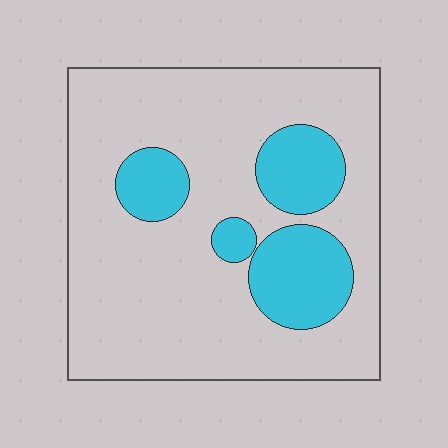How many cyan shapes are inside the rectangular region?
4.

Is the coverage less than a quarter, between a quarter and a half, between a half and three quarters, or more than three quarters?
Less than a quarter.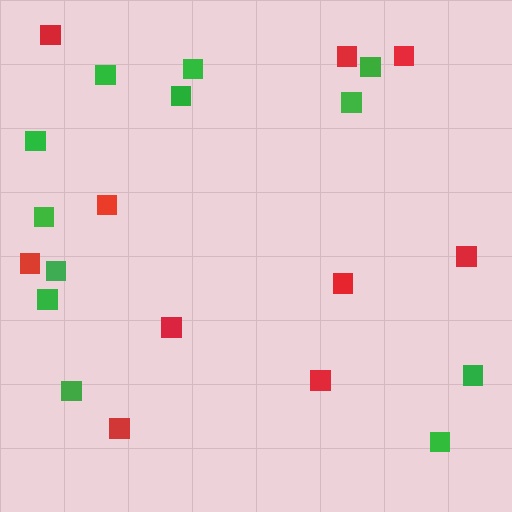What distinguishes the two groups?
There are 2 groups: one group of red squares (10) and one group of green squares (12).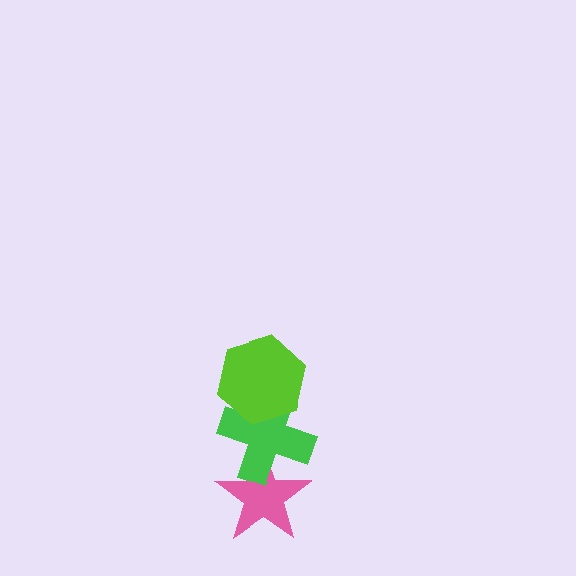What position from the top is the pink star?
The pink star is 3rd from the top.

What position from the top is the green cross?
The green cross is 2nd from the top.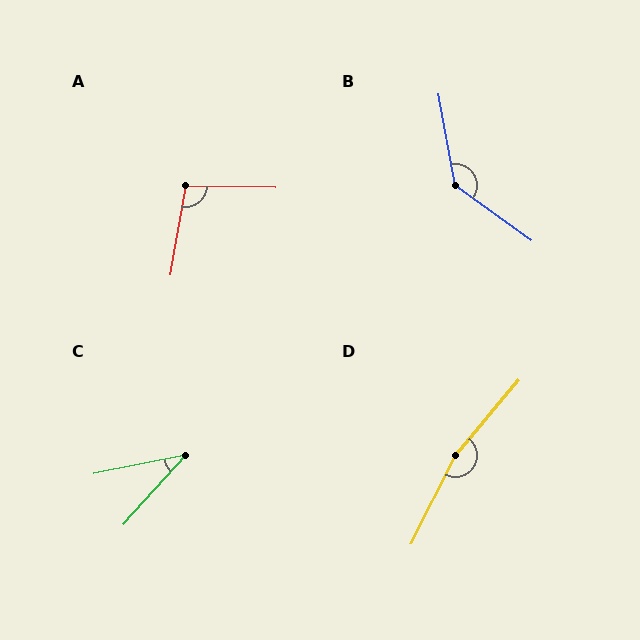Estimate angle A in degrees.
Approximately 99 degrees.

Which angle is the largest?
D, at approximately 167 degrees.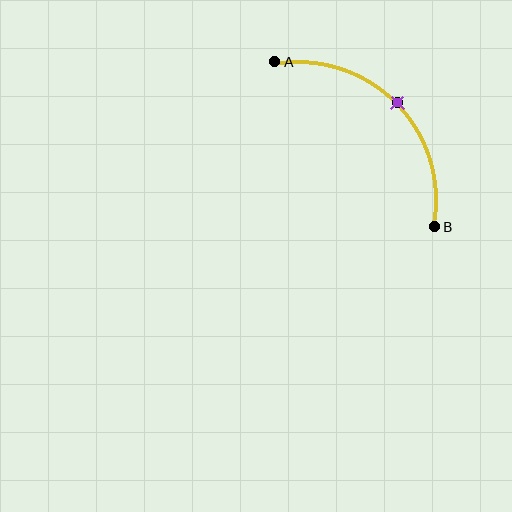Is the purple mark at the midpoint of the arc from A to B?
Yes. The purple mark lies on the arc at equal arc-length from both A and B — it is the arc midpoint.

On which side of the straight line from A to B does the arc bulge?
The arc bulges above and to the right of the straight line connecting A and B.